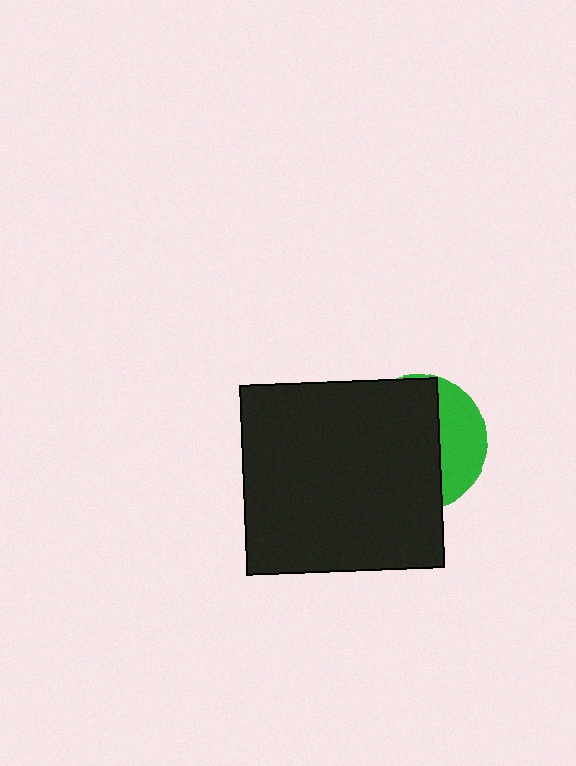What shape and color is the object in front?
The object in front is a black rectangle.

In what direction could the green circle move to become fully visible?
The green circle could move right. That would shift it out from behind the black rectangle entirely.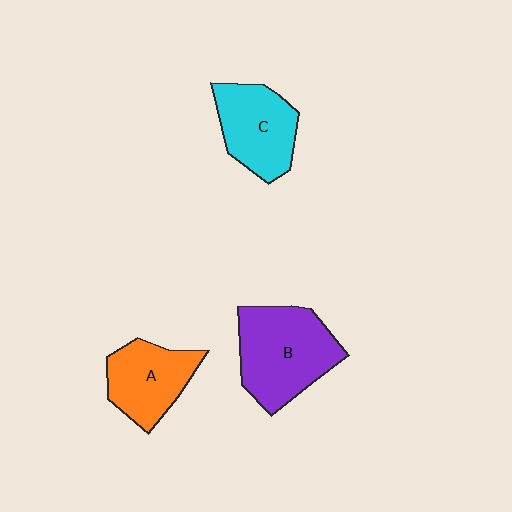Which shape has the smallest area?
Shape A (orange).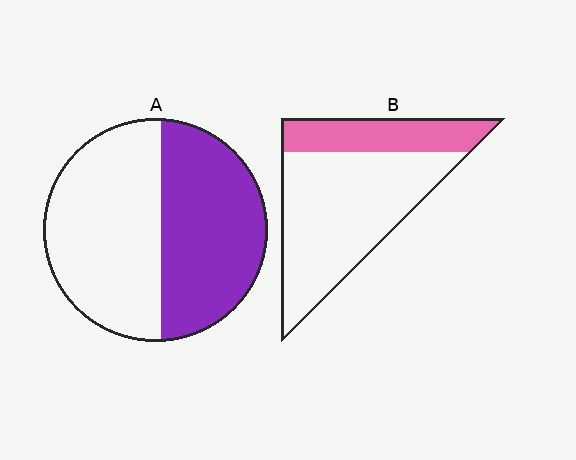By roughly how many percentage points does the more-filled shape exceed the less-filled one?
By roughly 20 percentage points (A over B).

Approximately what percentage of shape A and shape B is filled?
A is approximately 45% and B is approximately 30%.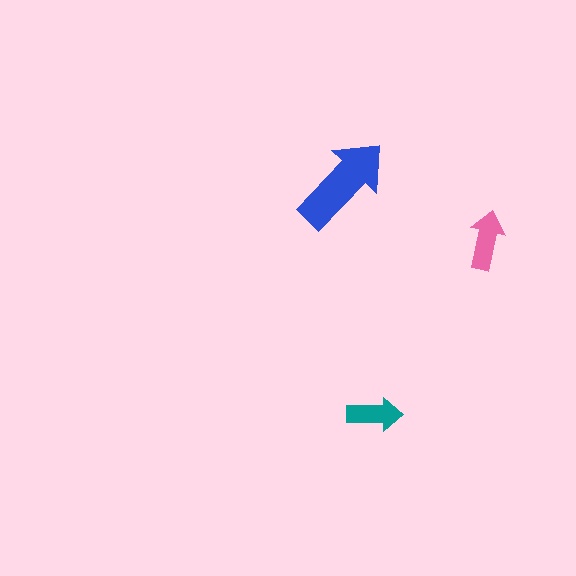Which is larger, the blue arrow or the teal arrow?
The blue one.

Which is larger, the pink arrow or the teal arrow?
The pink one.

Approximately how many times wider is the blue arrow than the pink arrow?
About 1.5 times wider.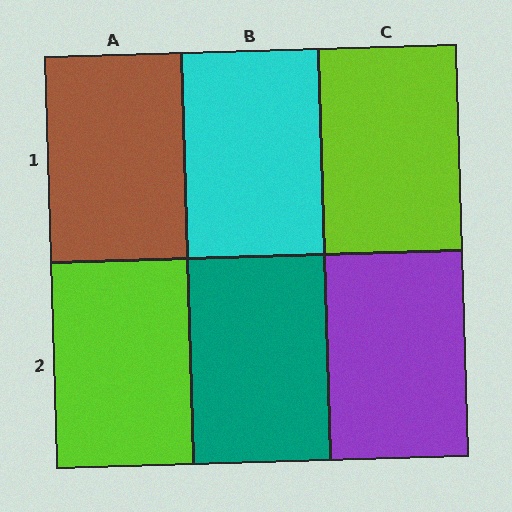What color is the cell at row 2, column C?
Purple.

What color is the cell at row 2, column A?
Lime.